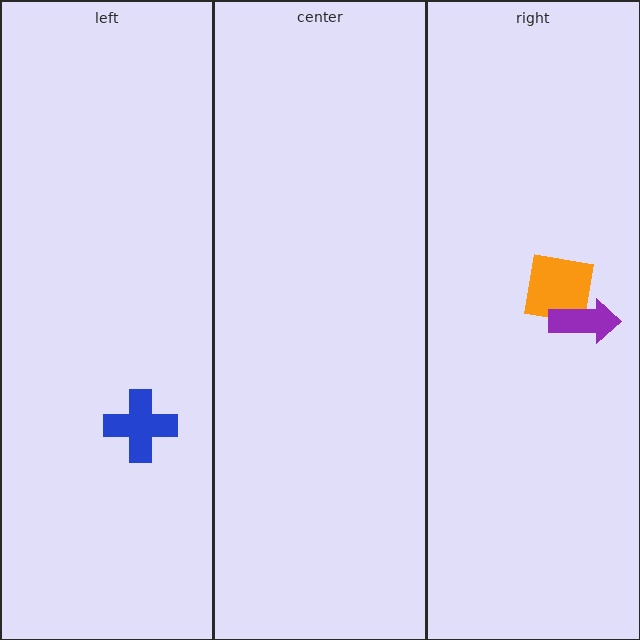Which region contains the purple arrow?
The right region.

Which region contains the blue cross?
The left region.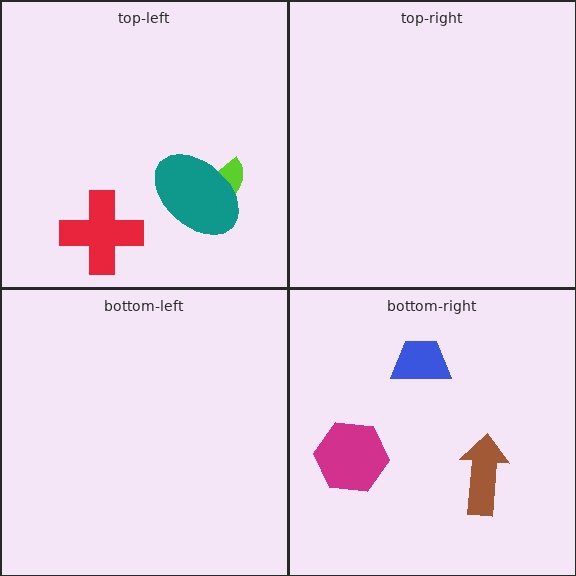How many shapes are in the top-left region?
3.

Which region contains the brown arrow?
The bottom-right region.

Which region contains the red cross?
The top-left region.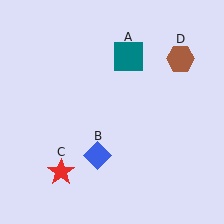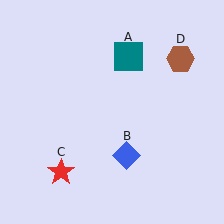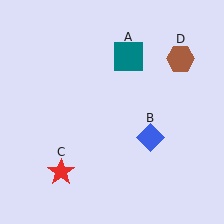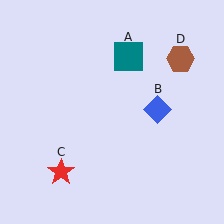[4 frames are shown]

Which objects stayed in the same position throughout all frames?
Teal square (object A) and red star (object C) and brown hexagon (object D) remained stationary.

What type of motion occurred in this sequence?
The blue diamond (object B) rotated counterclockwise around the center of the scene.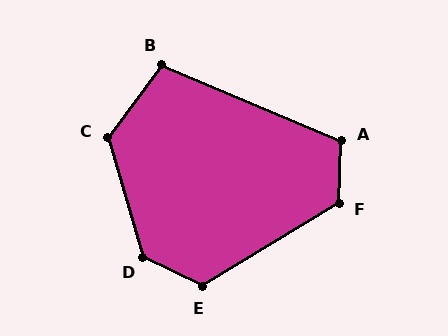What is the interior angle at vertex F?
Approximately 123 degrees (obtuse).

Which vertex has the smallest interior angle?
B, at approximately 104 degrees.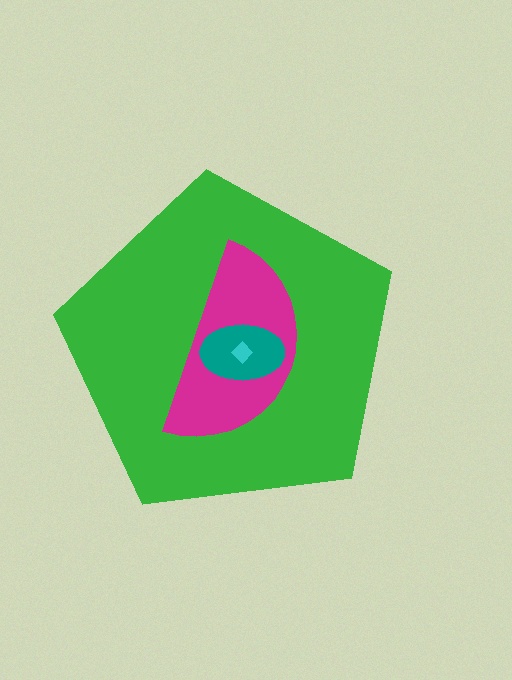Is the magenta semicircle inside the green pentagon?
Yes.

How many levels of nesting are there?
4.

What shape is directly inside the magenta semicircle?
The teal ellipse.